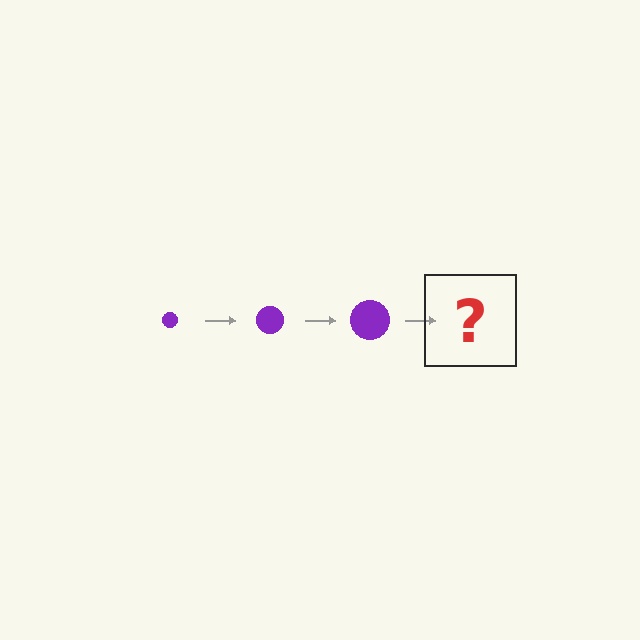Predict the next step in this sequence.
The next step is a purple circle, larger than the previous one.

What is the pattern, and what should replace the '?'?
The pattern is that the circle gets progressively larger each step. The '?' should be a purple circle, larger than the previous one.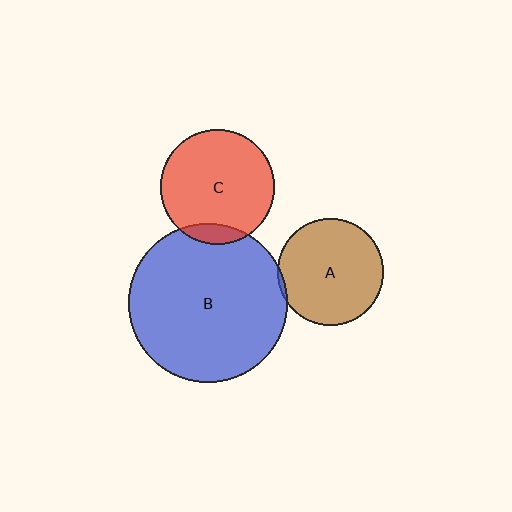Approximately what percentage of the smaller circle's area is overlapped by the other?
Approximately 10%.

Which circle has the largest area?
Circle B (blue).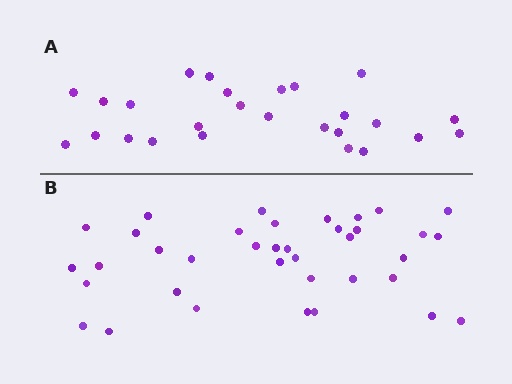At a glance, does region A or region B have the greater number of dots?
Region B (the bottom region) has more dots.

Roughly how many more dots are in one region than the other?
Region B has roughly 12 or so more dots than region A.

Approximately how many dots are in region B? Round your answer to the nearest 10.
About 40 dots. (The exact count is 37, which rounds to 40.)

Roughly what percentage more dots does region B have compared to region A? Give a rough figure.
About 40% more.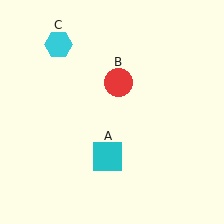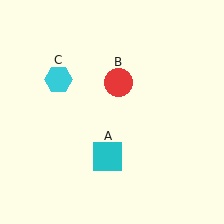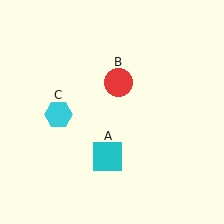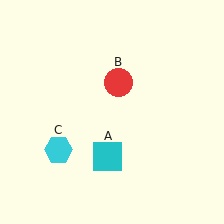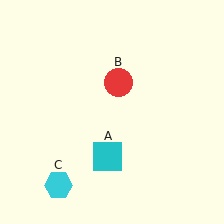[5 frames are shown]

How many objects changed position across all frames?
1 object changed position: cyan hexagon (object C).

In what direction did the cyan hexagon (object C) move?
The cyan hexagon (object C) moved down.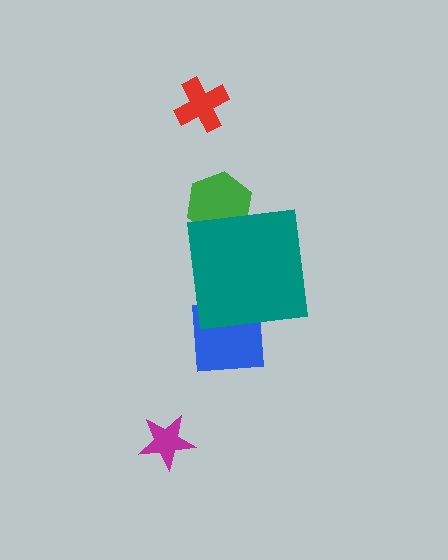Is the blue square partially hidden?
Yes, the blue square is partially hidden behind the teal square.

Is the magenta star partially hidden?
No, the magenta star is fully visible.